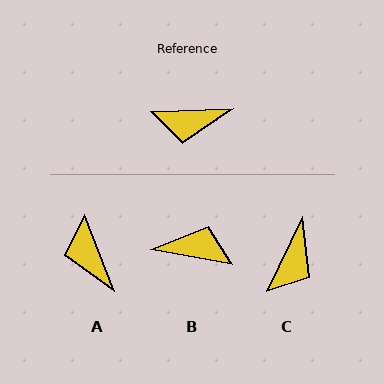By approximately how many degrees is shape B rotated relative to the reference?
Approximately 167 degrees counter-clockwise.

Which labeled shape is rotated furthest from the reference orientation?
B, about 167 degrees away.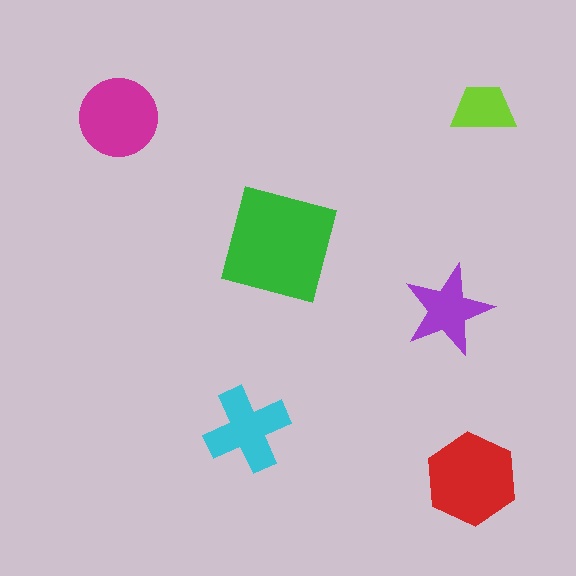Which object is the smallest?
The lime trapezoid.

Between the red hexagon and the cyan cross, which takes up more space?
The red hexagon.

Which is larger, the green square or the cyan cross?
The green square.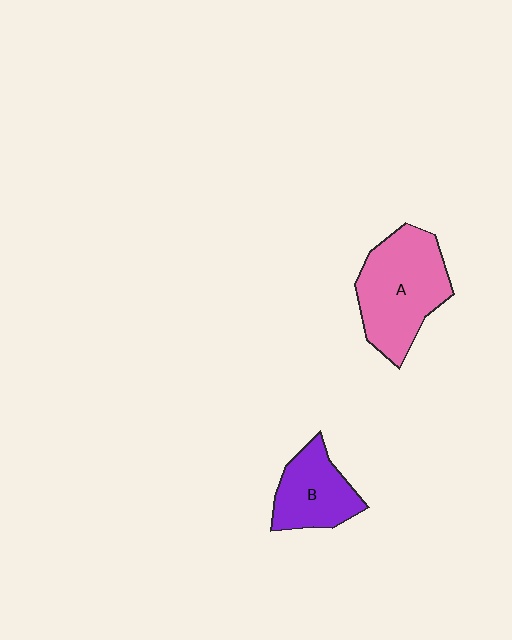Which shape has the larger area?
Shape A (pink).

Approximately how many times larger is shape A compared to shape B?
Approximately 1.6 times.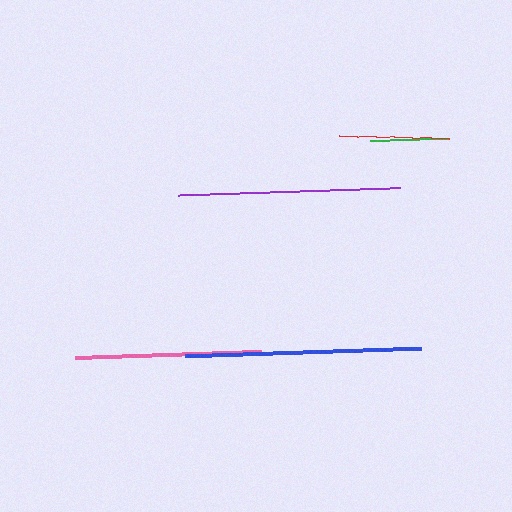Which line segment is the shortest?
The green line is the shortest at approximately 79 pixels.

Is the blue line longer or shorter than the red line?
The blue line is longer than the red line.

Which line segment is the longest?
The blue line is the longest at approximately 236 pixels.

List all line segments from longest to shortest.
From longest to shortest: blue, purple, pink, red, green.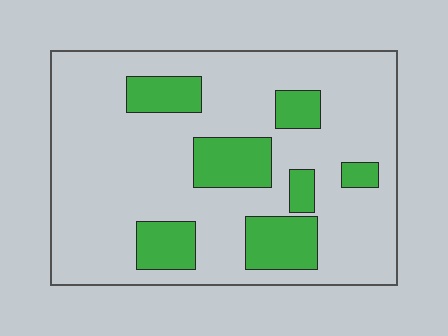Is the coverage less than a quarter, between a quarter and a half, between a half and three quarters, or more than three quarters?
Less than a quarter.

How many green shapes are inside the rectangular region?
7.